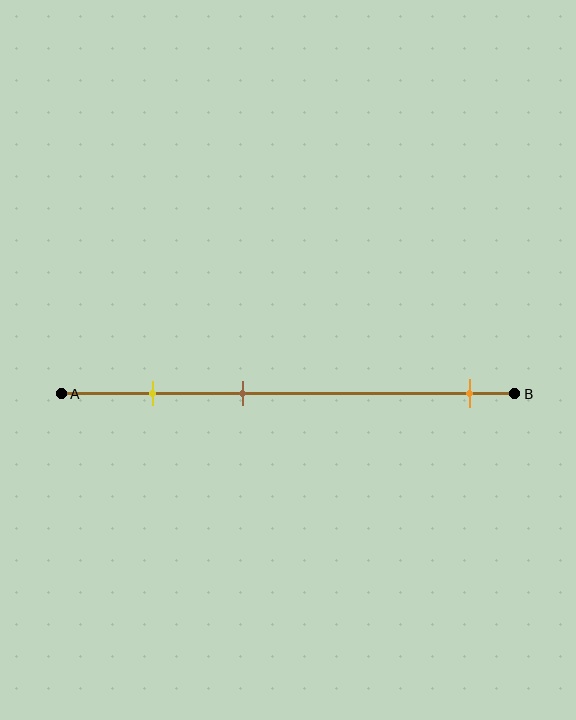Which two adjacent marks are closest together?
The yellow and brown marks are the closest adjacent pair.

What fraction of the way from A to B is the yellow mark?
The yellow mark is approximately 20% (0.2) of the way from A to B.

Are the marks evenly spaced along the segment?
No, the marks are not evenly spaced.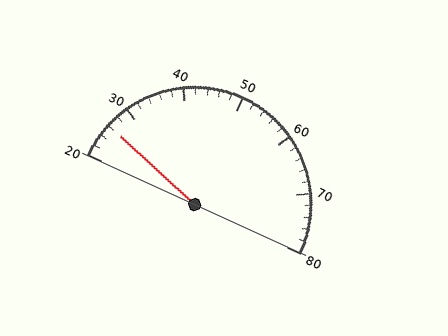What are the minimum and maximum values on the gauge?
The gauge ranges from 20 to 80.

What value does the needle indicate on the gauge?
The needle indicates approximately 26.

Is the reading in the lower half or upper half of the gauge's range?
The reading is in the lower half of the range (20 to 80).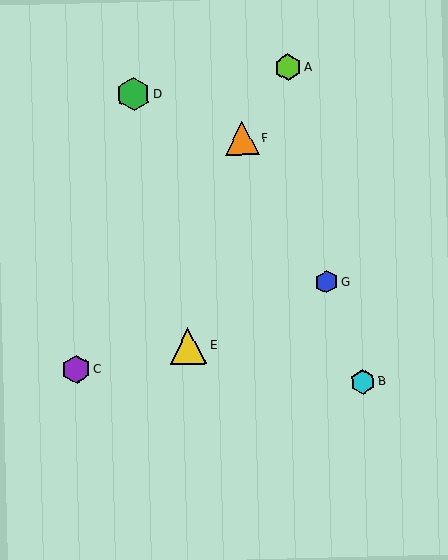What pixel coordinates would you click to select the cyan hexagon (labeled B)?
Click at (363, 382) to select the cyan hexagon B.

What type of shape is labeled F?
Shape F is an orange triangle.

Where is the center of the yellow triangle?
The center of the yellow triangle is at (188, 346).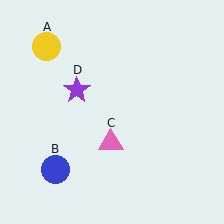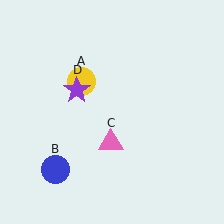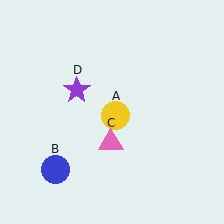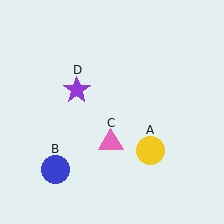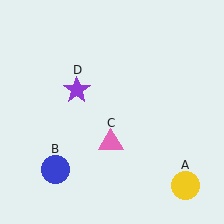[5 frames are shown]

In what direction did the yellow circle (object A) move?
The yellow circle (object A) moved down and to the right.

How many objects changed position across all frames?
1 object changed position: yellow circle (object A).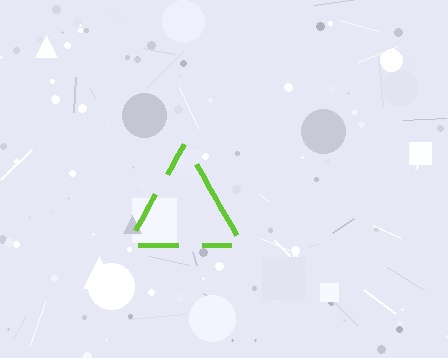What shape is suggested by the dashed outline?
The dashed outline suggests a triangle.